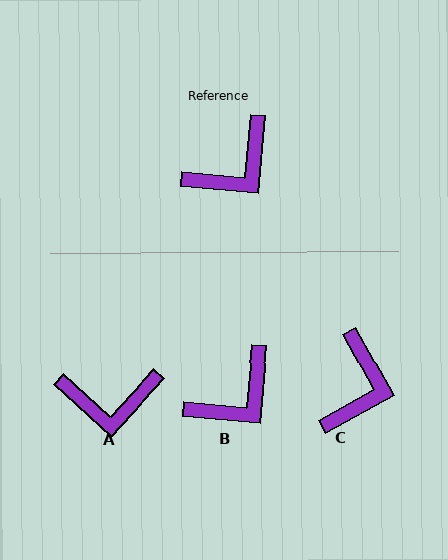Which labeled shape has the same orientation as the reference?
B.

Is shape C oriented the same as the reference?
No, it is off by about 34 degrees.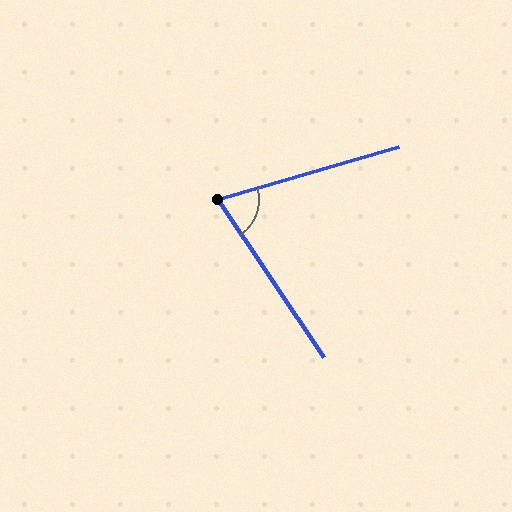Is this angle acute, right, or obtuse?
It is acute.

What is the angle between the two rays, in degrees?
Approximately 72 degrees.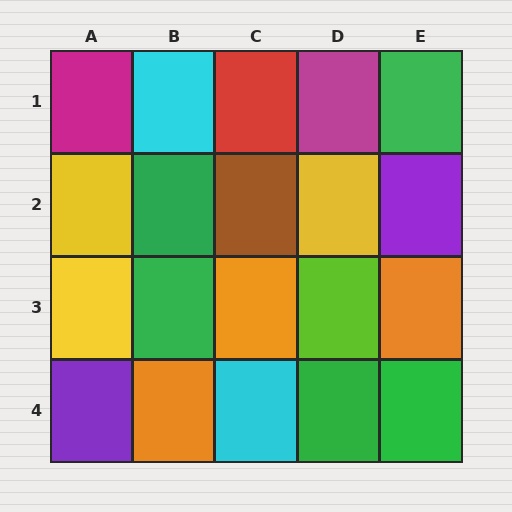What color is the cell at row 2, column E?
Purple.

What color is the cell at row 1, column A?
Magenta.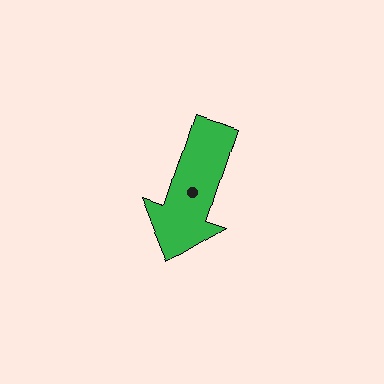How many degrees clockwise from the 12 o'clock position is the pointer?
Approximately 198 degrees.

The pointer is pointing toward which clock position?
Roughly 7 o'clock.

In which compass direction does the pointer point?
South.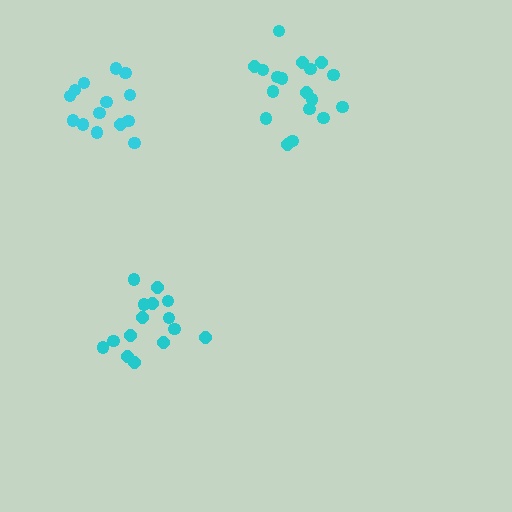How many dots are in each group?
Group 1: 15 dots, Group 2: 14 dots, Group 3: 18 dots (47 total).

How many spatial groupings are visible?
There are 3 spatial groupings.